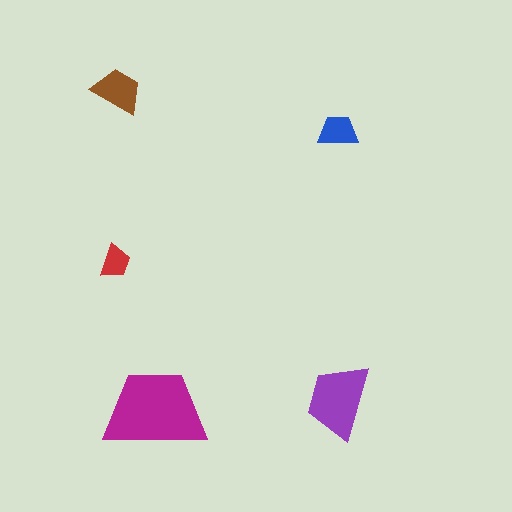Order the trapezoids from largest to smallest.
the magenta one, the purple one, the brown one, the blue one, the red one.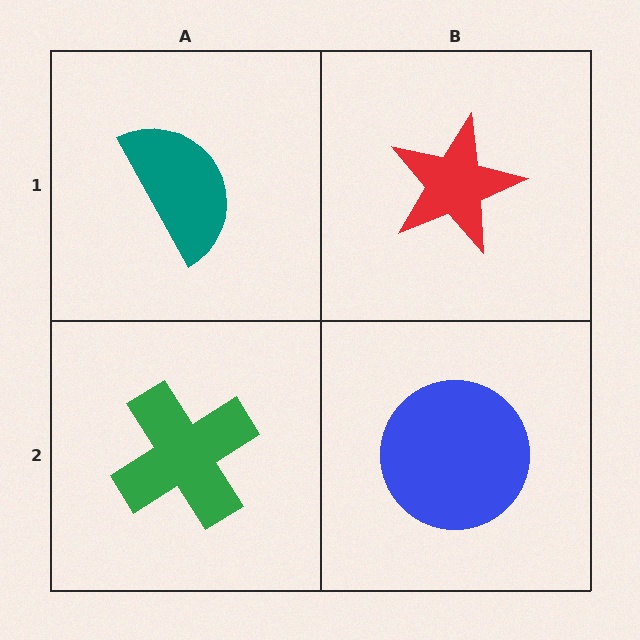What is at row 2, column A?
A green cross.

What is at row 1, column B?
A red star.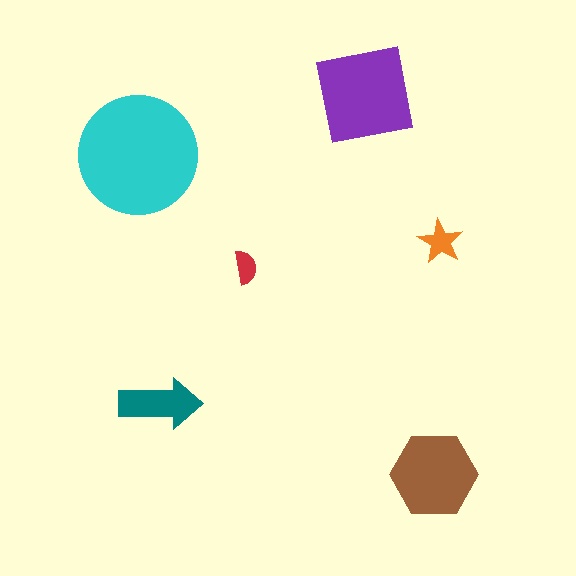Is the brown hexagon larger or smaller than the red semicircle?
Larger.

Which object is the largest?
The cyan circle.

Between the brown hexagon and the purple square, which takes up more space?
The purple square.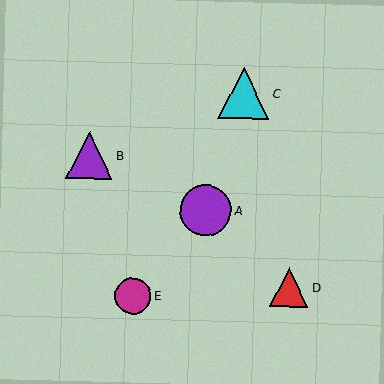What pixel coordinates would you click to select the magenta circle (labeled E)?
Click at (133, 296) to select the magenta circle E.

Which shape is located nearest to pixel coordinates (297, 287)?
The red triangle (labeled D) at (289, 288) is nearest to that location.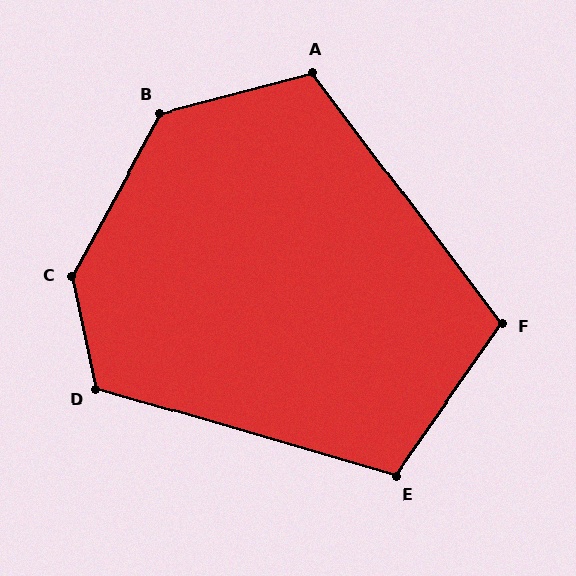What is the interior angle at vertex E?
Approximately 109 degrees (obtuse).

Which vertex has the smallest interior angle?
F, at approximately 108 degrees.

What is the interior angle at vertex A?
Approximately 112 degrees (obtuse).